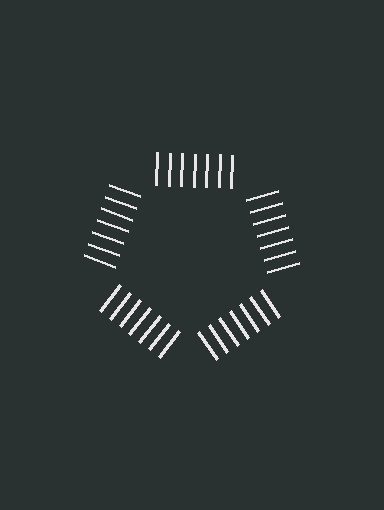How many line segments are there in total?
35 — 7 along each of the 5 edges.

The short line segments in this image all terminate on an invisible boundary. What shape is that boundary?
An illusory pentagon — the line segments terminate on its edges but no continuous stroke is drawn.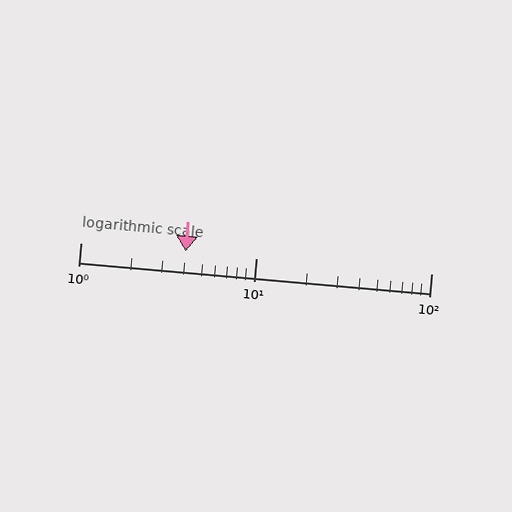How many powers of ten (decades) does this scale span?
The scale spans 2 decades, from 1 to 100.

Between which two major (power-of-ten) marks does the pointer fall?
The pointer is between 1 and 10.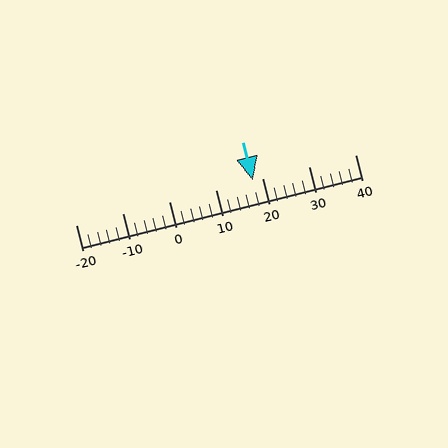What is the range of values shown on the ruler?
The ruler shows values from -20 to 40.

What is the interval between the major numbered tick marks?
The major tick marks are spaced 10 units apart.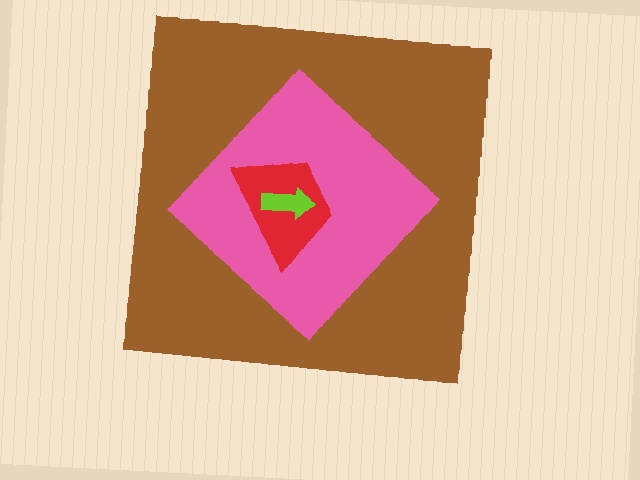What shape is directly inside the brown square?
The pink diamond.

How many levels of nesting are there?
4.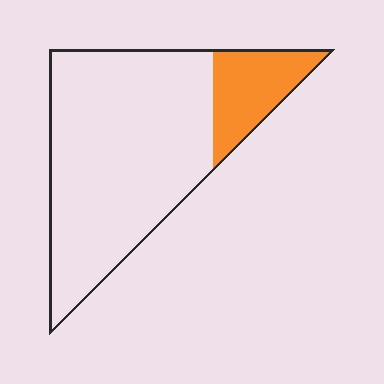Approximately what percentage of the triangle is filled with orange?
Approximately 20%.